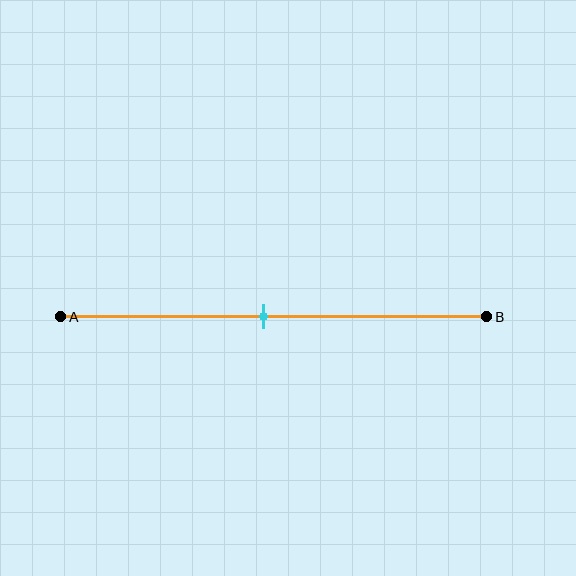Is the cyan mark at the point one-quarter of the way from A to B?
No, the mark is at about 50% from A, not at the 25% one-quarter point.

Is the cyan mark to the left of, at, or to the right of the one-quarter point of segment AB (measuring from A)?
The cyan mark is to the right of the one-quarter point of segment AB.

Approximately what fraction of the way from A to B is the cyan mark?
The cyan mark is approximately 50% of the way from A to B.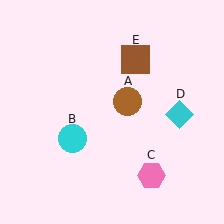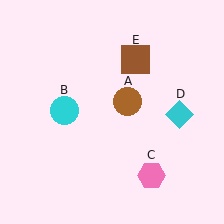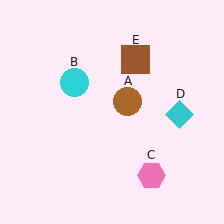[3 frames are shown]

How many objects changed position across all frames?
1 object changed position: cyan circle (object B).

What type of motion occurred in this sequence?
The cyan circle (object B) rotated clockwise around the center of the scene.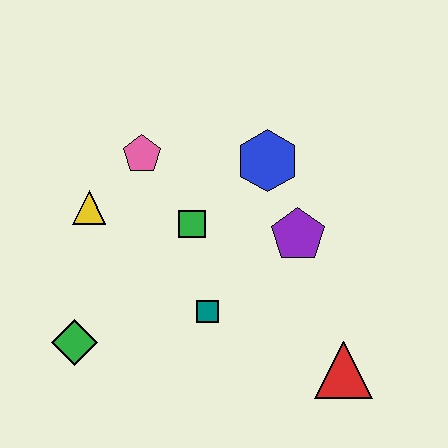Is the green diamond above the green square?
No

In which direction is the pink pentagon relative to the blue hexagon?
The pink pentagon is to the left of the blue hexagon.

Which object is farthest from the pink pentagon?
The red triangle is farthest from the pink pentagon.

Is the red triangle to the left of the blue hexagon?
No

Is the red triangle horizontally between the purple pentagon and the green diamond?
No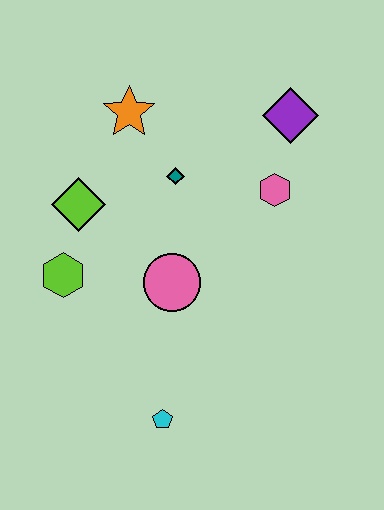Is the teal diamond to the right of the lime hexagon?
Yes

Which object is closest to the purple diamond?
The pink hexagon is closest to the purple diamond.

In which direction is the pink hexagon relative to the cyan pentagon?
The pink hexagon is above the cyan pentagon.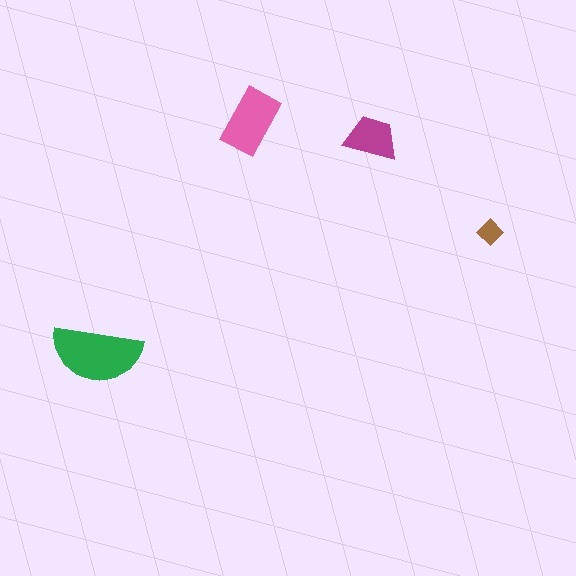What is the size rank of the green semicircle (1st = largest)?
1st.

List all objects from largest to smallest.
The green semicircle, the pink rectangle, the magenta trapezoid, the brown diamond.